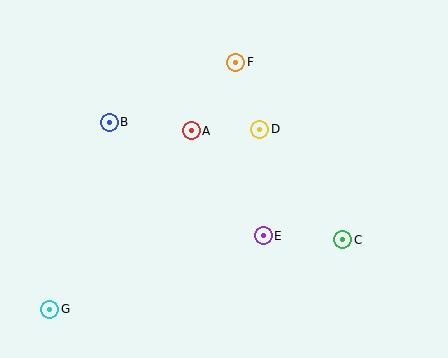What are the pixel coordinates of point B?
Point B is at (109, 122).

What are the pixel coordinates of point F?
Point F is at (236, 62).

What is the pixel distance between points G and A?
The distance between G and A is 228 pixels.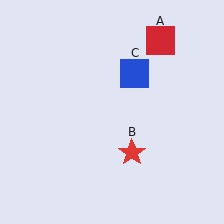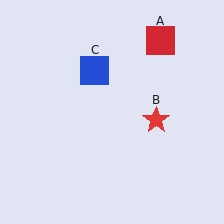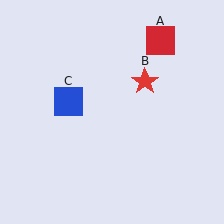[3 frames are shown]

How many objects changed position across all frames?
2 objects changed position: red star (object B), blue square (object C).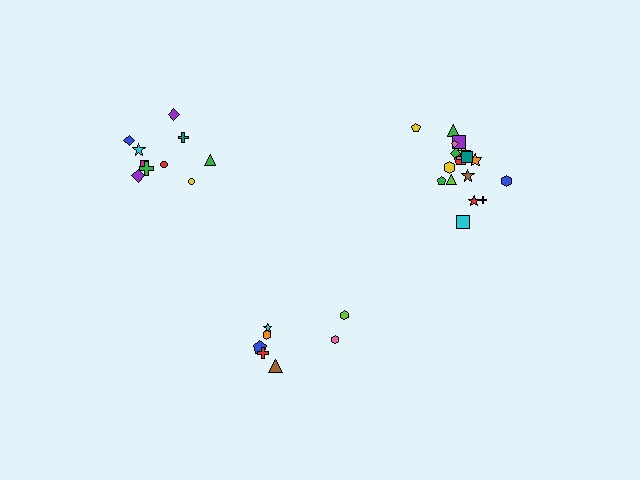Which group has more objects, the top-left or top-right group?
The top-right group.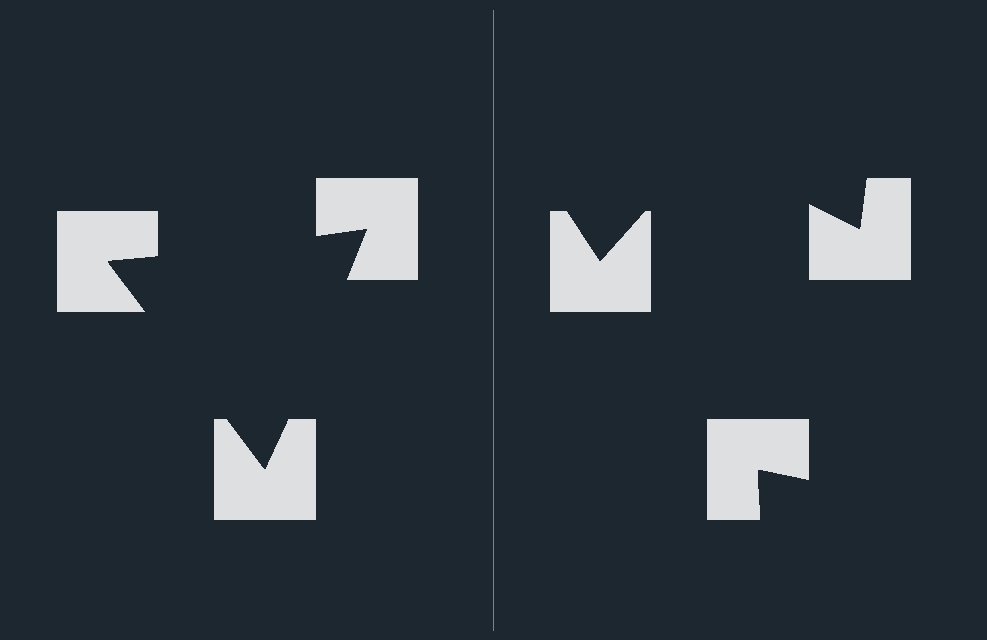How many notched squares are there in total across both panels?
6 — 3 on each side.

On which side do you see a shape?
An illusory triangle appears on the left side. On the right side the wedge cuts are rotated, so no coherent shape forms.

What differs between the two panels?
The notched squares are positioned identically on both sides; only the wedge orientations differ. On the left they align to a triangle; on the right they are misaligned.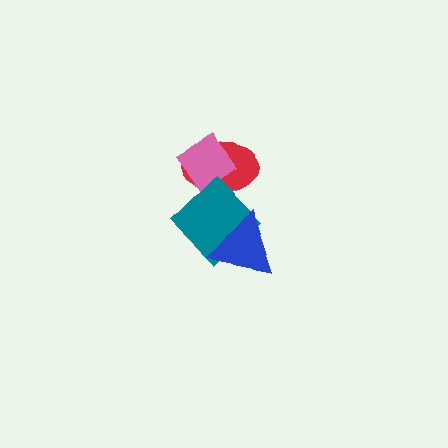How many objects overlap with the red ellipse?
2 objects overlap with the red ellipse.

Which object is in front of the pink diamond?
The teal diamond is in front of the pink diamond.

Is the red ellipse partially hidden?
Yes, it is partially covered by another shape.